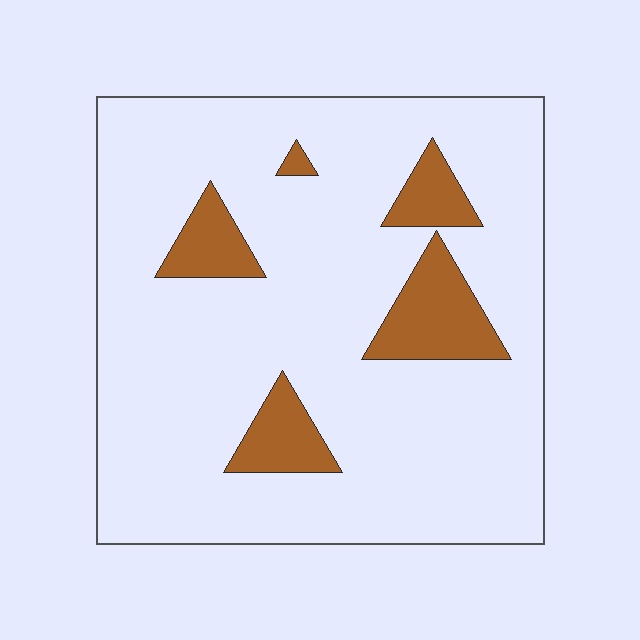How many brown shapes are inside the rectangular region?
5.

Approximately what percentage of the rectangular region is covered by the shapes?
Approximately 15%.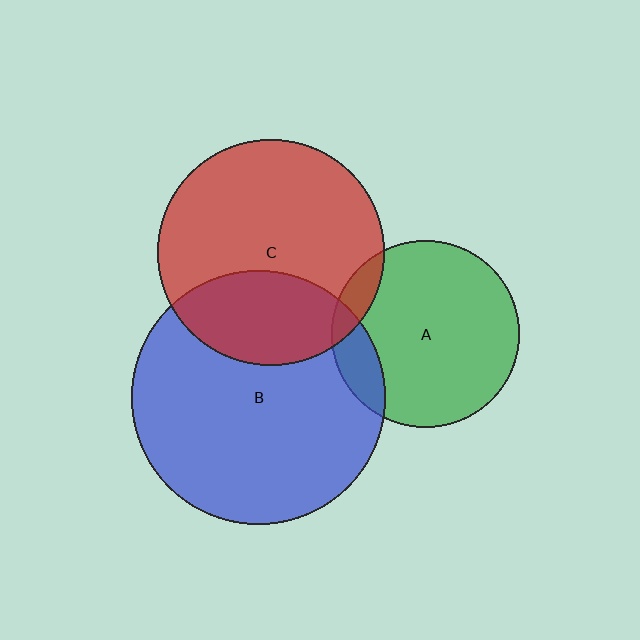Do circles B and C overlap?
Yes.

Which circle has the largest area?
Circle B (blue).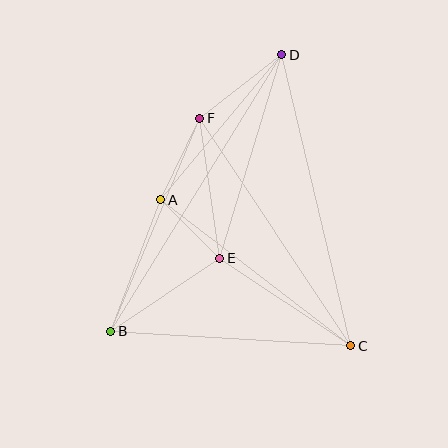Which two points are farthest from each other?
Points B and D are farthest from each other.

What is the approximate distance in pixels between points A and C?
The distance between A and C is approximately 240 pixels.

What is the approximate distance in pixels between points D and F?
The distance between D and F is approximately 103 pixels.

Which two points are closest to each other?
Points A and E are closest to each other.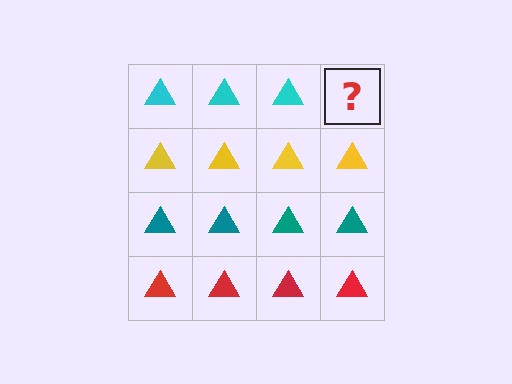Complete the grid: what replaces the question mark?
The question mark should be replaced with a cyan triangle.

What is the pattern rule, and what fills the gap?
The rule is that each row has a consistent color. The gap should be filled with a cyan triangle.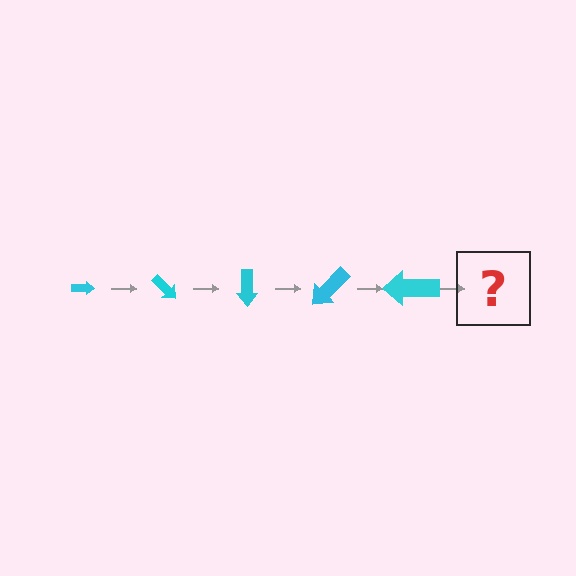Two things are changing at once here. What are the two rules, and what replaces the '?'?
The two rules are that the arrow grows larger each step and it rotates 45 degrees each step. The '?' should be an arrow, larger than the previous one and rotated 225 degrees from the start.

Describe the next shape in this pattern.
It should be an arrow, larger than the previous one and rotated 225 degrees from the start.